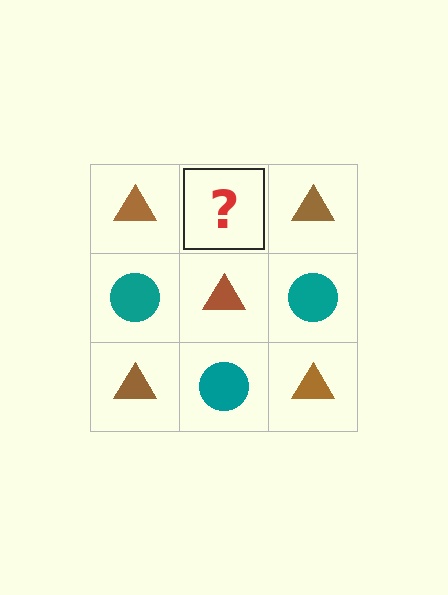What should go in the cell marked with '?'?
The missing cell should contain a teal circle.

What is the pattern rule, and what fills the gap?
The rule is that it alternates brown triangle and teal circle in a checkerboard pattern. The gap should be filled with a teal circle.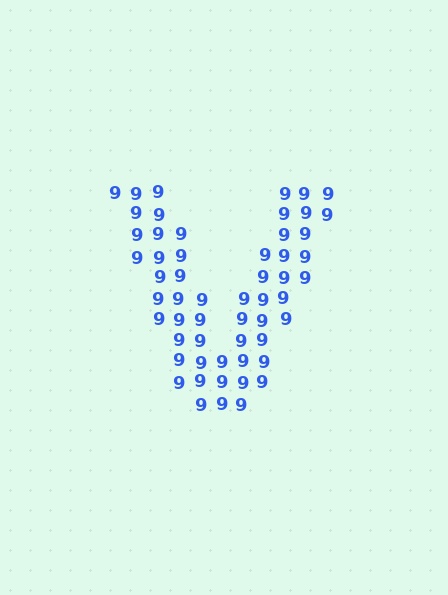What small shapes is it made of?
It is made of small digit 9's.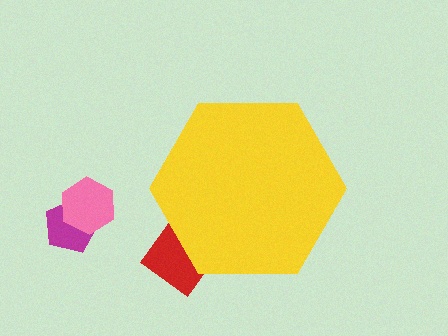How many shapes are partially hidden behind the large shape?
1 shape is partially hidden.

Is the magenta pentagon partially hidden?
No, the magenta pentagon is fully visible.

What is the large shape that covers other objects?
A yellow hexagon.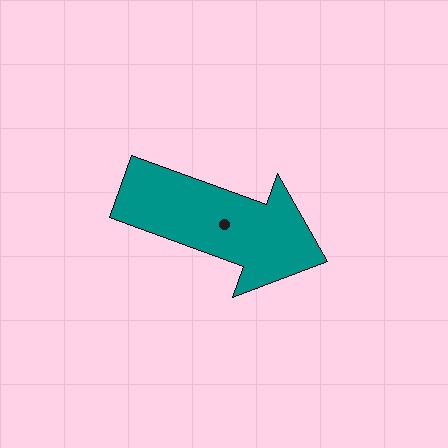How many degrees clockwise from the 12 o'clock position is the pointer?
Approximately 110 degrees.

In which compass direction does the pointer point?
East.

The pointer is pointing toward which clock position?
Roughly 4 o'clock.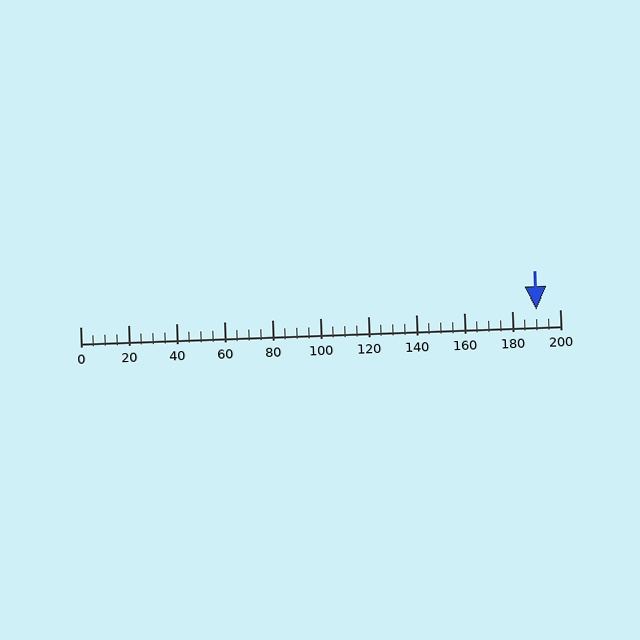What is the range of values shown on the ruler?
The ruler shows values from 0 to 200.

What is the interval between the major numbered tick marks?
The major tick marks are spaced 20 units apart.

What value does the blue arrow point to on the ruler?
The blue arrow points to approximately 190.